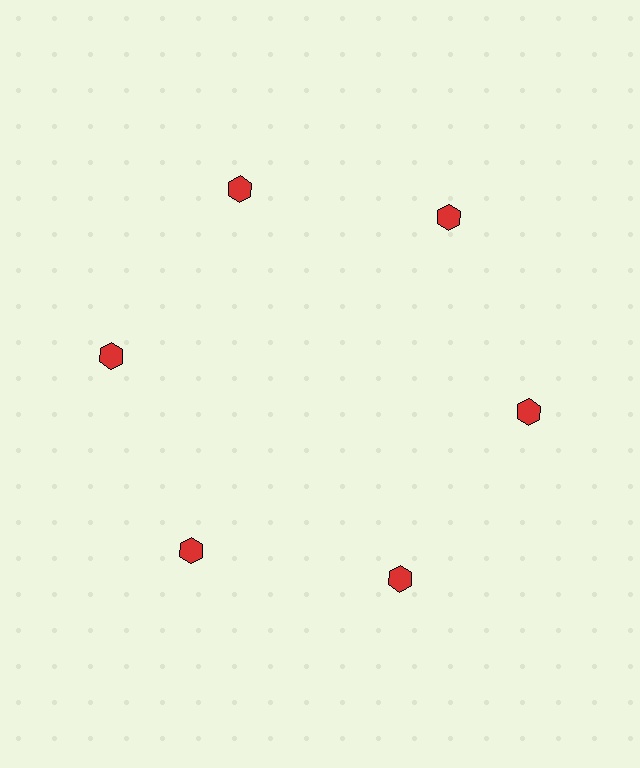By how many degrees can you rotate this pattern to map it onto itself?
The pattern maps onto itself every 60 degrees of rotation.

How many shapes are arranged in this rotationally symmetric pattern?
There are 6 shapes, arranged in 6 groups of 1.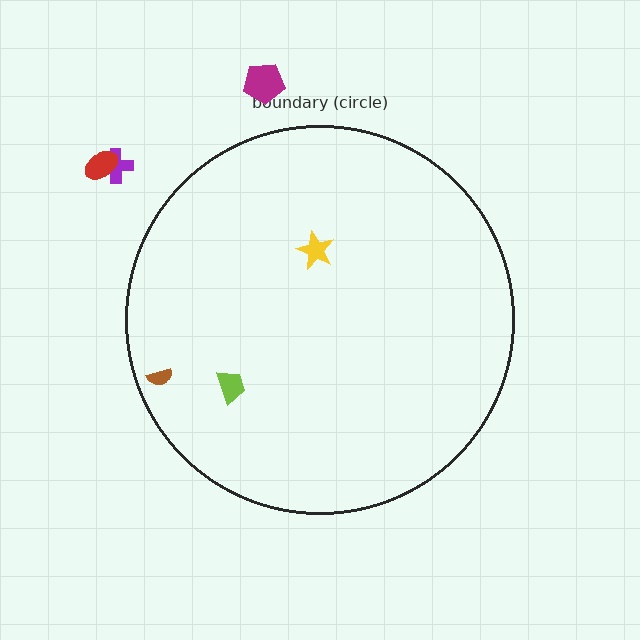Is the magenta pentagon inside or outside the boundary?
Outside.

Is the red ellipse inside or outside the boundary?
Outside.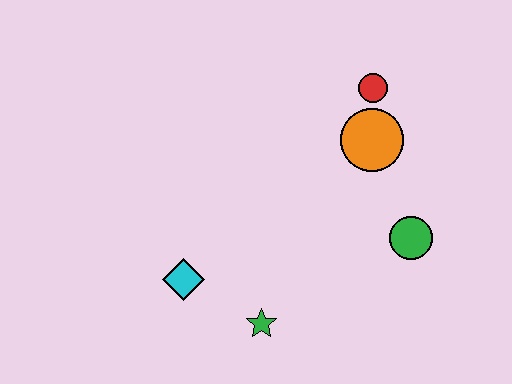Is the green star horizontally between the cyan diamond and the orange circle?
Yes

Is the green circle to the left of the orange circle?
No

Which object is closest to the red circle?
The orange circle is closest to the red circle.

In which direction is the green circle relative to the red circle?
The green circle is below the red circle.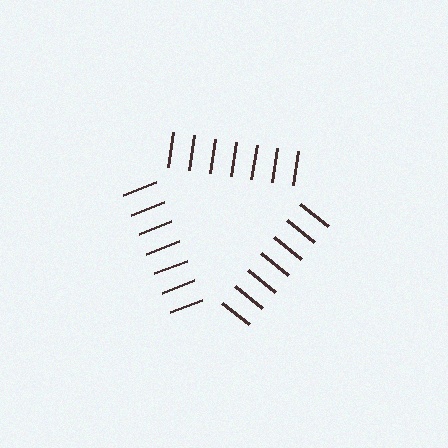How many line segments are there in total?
21 — 7 along each of the 3 edges.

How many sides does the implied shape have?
3 sides — the line-ends trace a triangle.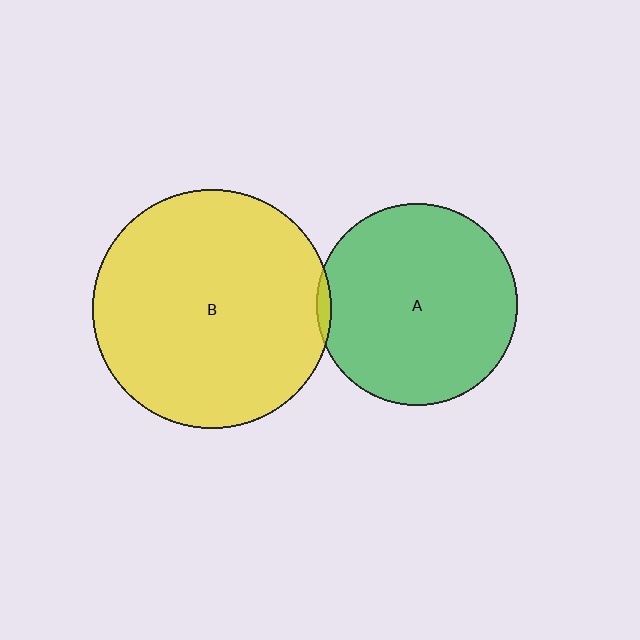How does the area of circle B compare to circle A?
Approximately 1.4 times.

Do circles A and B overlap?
Yes.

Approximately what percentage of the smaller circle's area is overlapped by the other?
Approximately 5%.